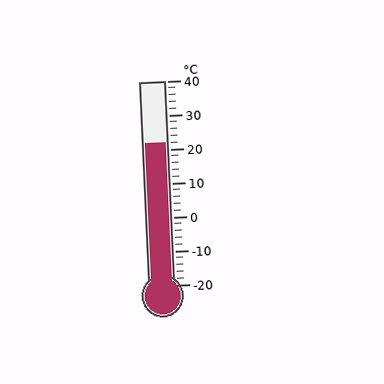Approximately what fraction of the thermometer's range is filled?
The thermometer is filled to approximately 70% of its range.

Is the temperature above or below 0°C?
The temperature is above 0°C.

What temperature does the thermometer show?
The thermometer shows approximately 22°C.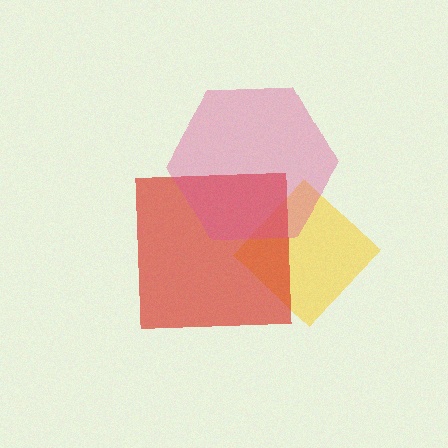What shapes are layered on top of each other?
The layered shapes are: a yellow diamond, a red square, a pink hexagon.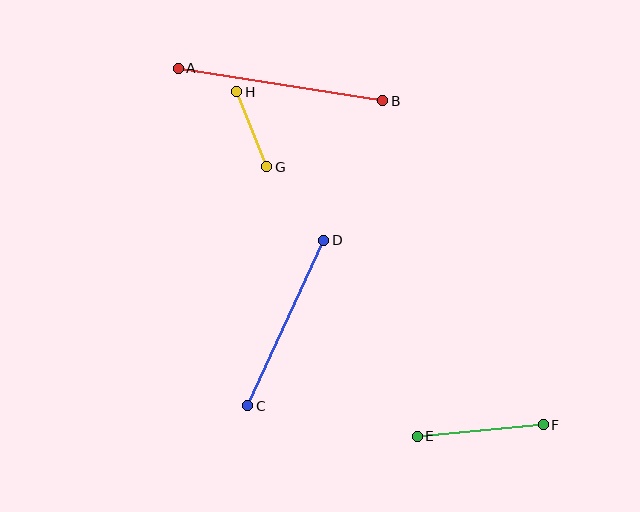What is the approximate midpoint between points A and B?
The midpoint is at approximately (281, 85) pixels.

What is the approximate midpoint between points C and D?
The midpoint is at approximately (286, 323) pixels.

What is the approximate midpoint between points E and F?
The midpoint is at approximately (480, 431) pixels.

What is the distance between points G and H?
The distance is approximately 81 pixels.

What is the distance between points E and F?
The distance is approximately 127 pixels.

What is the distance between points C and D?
The distance is approximately 182 pixels.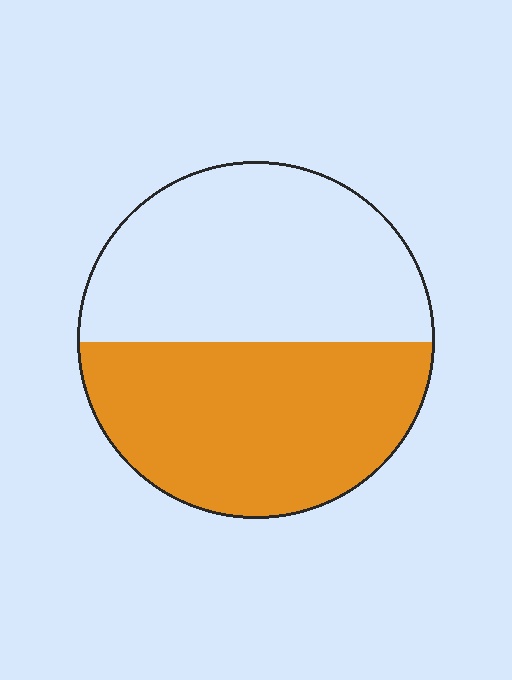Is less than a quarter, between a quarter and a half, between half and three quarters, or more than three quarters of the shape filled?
Between a quarter and a half.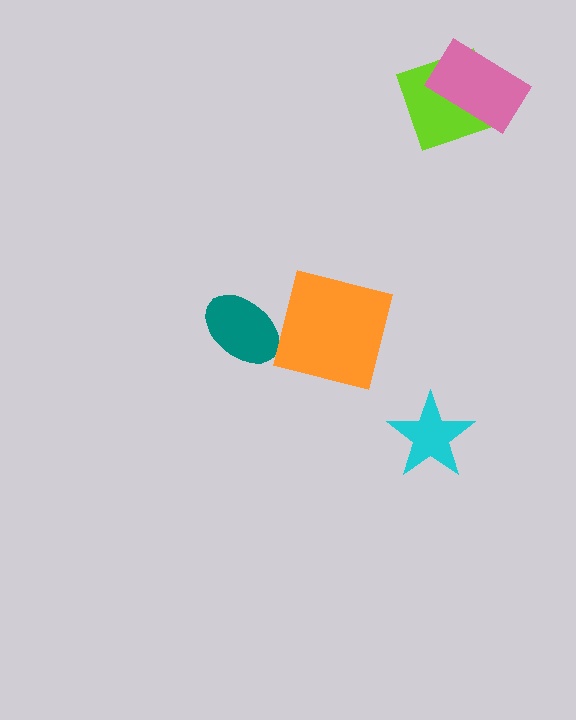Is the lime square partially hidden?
Yes, it is partially covered by another shape.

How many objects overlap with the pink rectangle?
1 object overlaps with the pink rectangle.